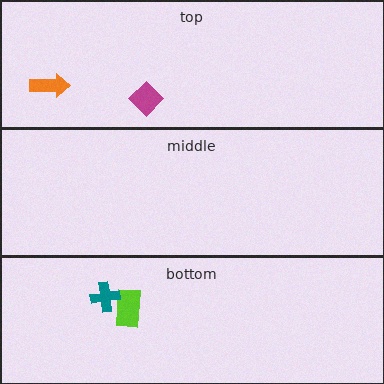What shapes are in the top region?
The magenta diamond, the orange arrow.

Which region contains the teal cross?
The bottom region.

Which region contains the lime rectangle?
The bottom region.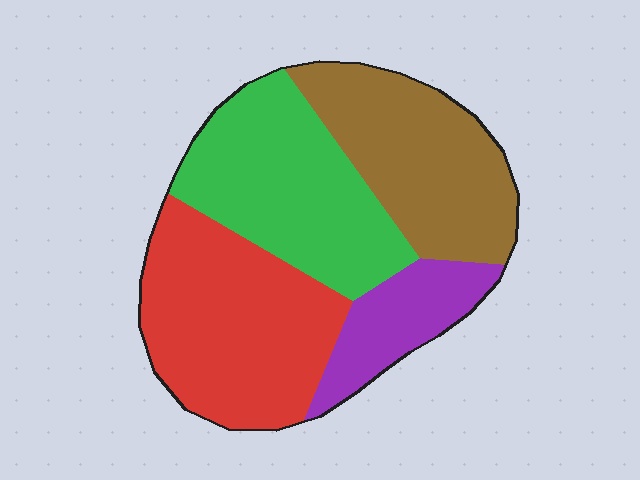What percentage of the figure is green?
Green covers around 30% of the figure.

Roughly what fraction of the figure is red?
Red takes up between a sixth and a third of the figure.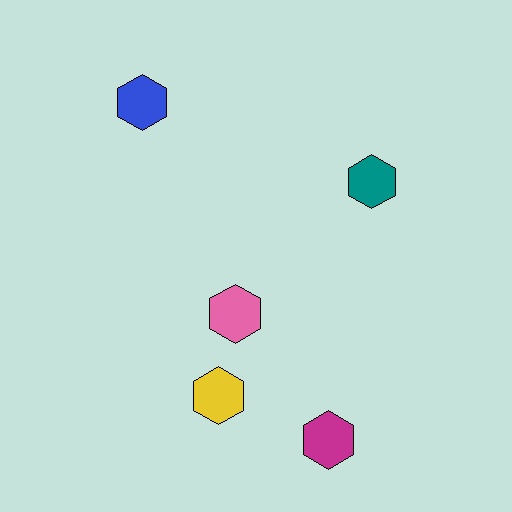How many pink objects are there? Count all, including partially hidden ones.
There is 1 pink object.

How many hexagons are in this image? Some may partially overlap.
There are 5 hexagons.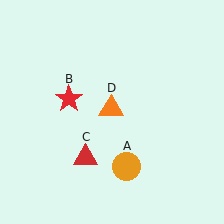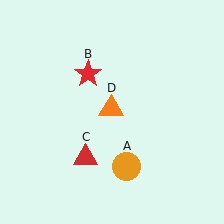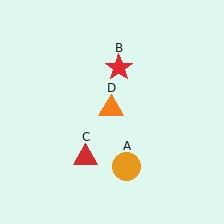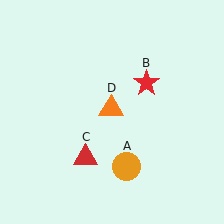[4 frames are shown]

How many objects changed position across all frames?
1 object changed position: red star (object B).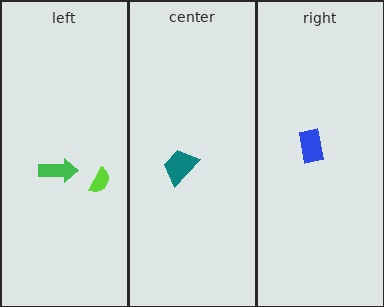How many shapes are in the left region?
2.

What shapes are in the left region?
The green arrow, the lime semicircle.